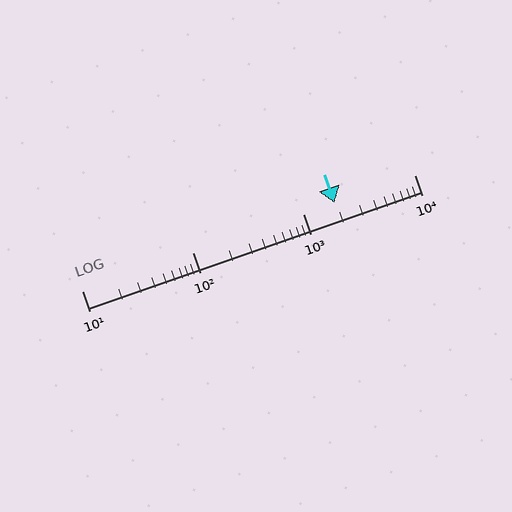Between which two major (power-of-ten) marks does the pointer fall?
The pointer is between 1000 and 10000.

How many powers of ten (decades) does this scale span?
The scale spans 3 decades, from 10 to 10000.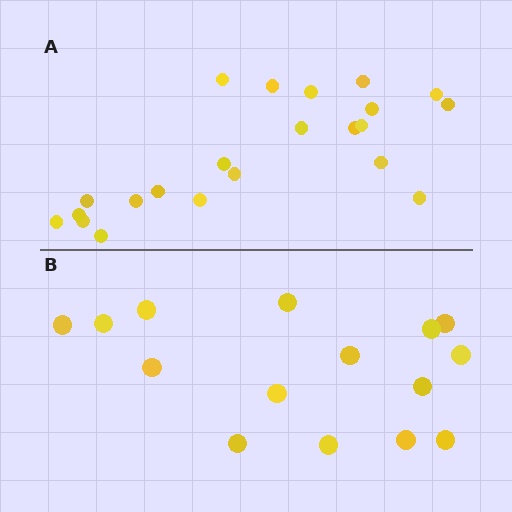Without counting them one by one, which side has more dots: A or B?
Region A (the top region) has more dots.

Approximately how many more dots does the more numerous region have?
Region A has roughly 8 or so more dots than region B.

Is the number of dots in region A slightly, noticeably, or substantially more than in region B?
Region A has substantially more. The ratio is roughly 1.5 to 1.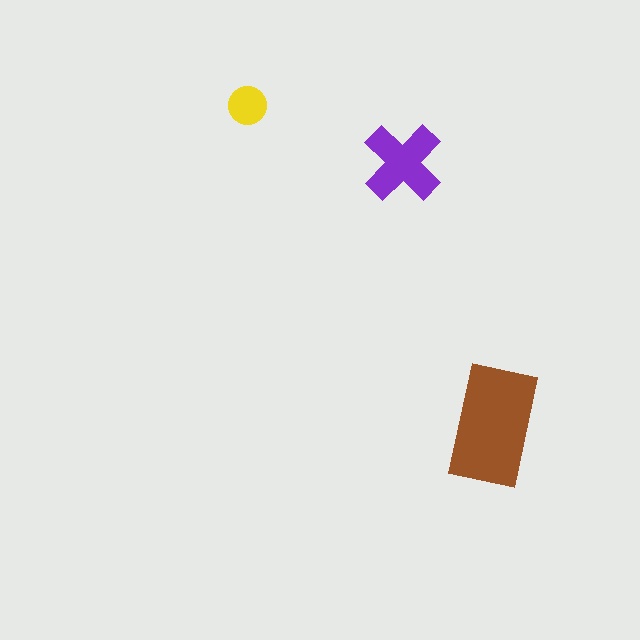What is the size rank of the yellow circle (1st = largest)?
3rd.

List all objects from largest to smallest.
The brown rectangle, the purple cross, the yellow circle.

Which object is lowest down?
The brown rectangle is bottommost.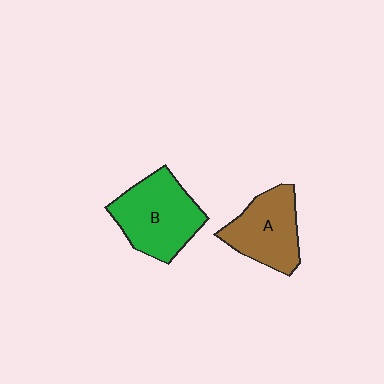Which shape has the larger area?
Shape B (green).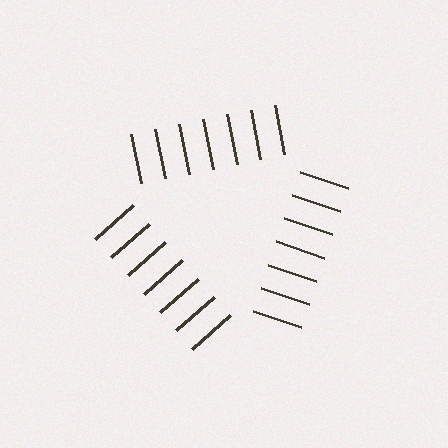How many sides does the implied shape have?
3 sides — the line-ends trace a triangle.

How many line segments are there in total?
21 — 7 along each of the 3 edges.